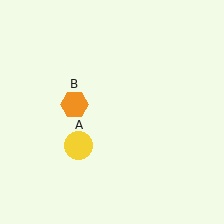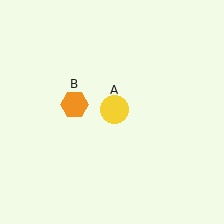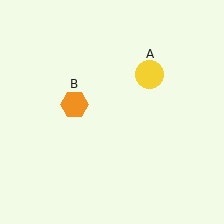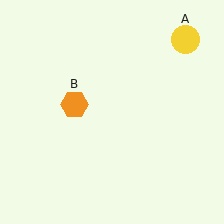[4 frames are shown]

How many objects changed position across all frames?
1 object changed position: yellow circle (object A).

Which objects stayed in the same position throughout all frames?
Orange hexagon (object B) remained stationary.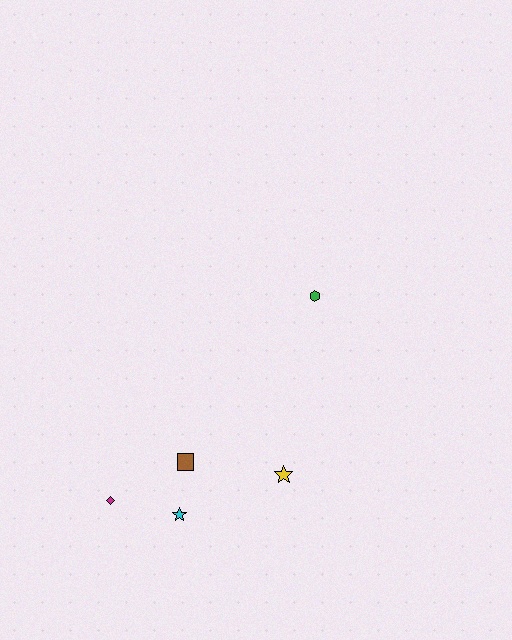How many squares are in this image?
There is 1 square.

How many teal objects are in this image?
There are no teal objects.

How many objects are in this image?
There are 5 objects.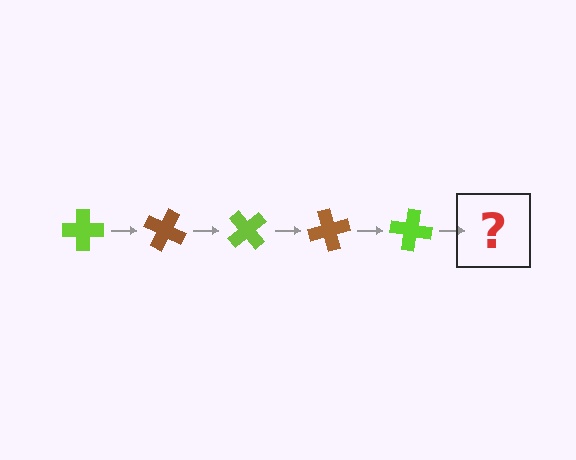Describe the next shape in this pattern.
It should be a brown cross, rotated 125 degrees from the start.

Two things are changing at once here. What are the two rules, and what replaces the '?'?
The two rules are that it rotates 25 degrees each step and the color cycles through lime and brown. The '?' should be a brown cross, rotated 125 degrees from the start.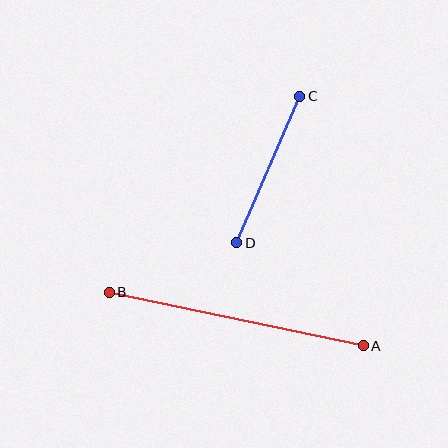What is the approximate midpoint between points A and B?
The midpoint is at approximately (236, 319) pixels.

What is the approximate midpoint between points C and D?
The midpoint is at approximately (268, 170) pixels.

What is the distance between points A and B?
The distance is approximately 260 pixels.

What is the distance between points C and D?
The distance is approximately 159 pixels.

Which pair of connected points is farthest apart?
Points A and B are farthest apart.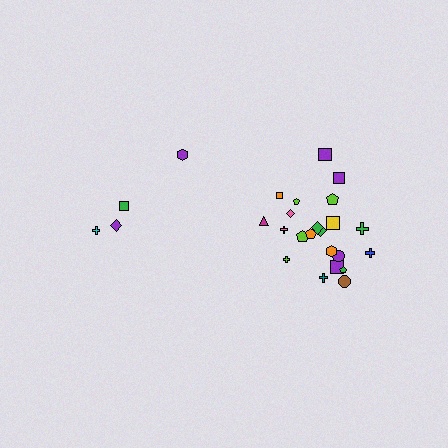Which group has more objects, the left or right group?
The right group.